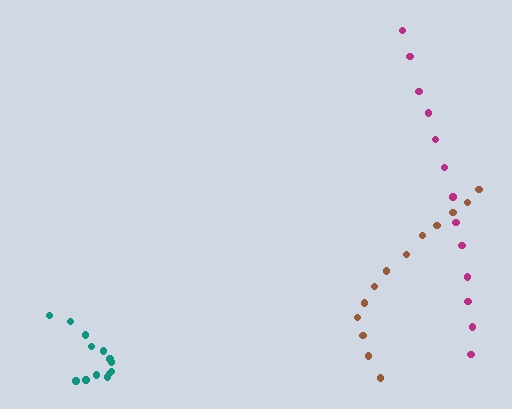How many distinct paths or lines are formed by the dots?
There are 3 distinct paths.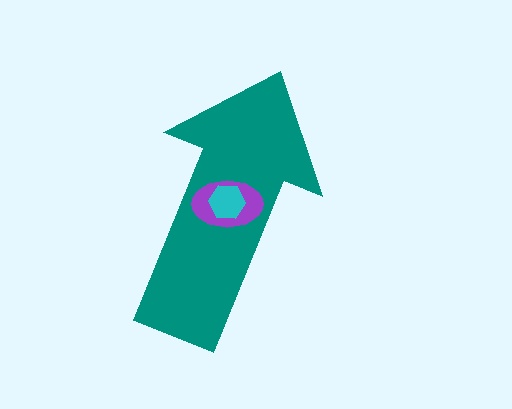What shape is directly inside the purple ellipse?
The cyan hexagon.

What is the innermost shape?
The cyan hexagon.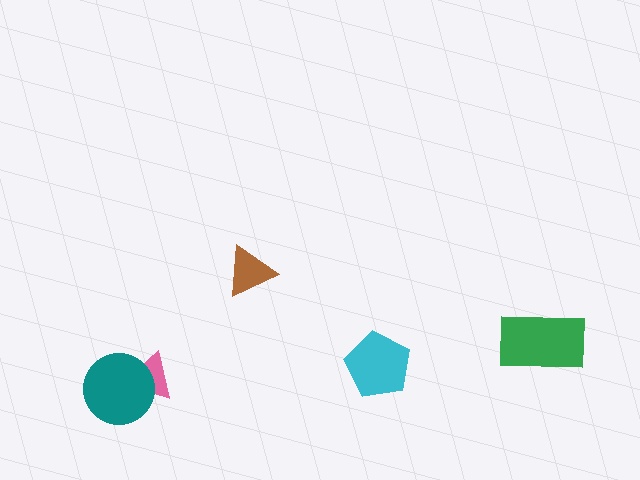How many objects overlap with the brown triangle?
0 objects overlap with the brown triangle.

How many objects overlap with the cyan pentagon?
0 objects overlap with the cyan pentagon.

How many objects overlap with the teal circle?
1 object overlaps with the teal circle.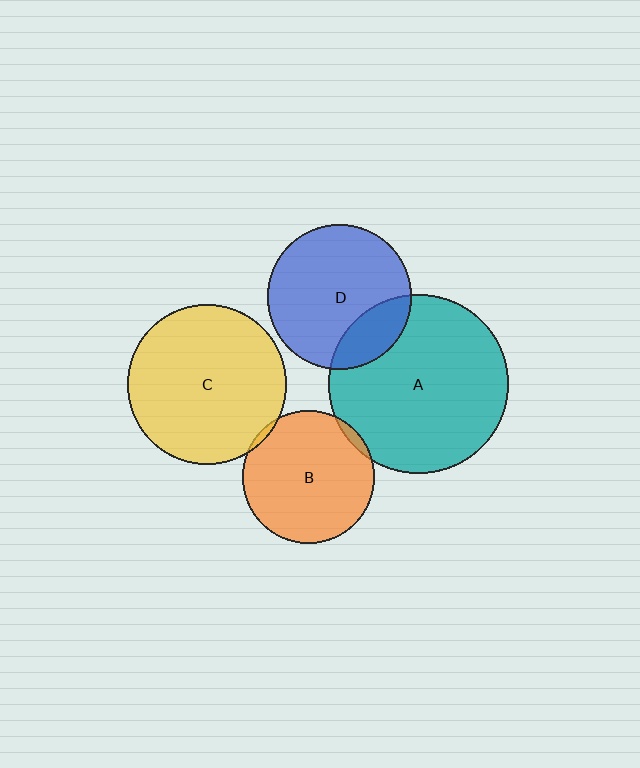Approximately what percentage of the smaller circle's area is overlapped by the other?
Approximately 20%.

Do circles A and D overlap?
Yes.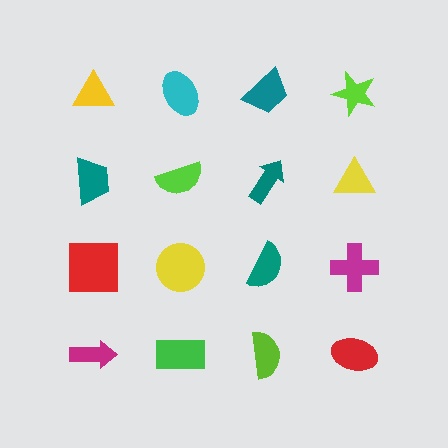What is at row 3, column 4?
A magenta cross.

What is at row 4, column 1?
A magenta arrow.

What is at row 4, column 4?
A red ellipse.